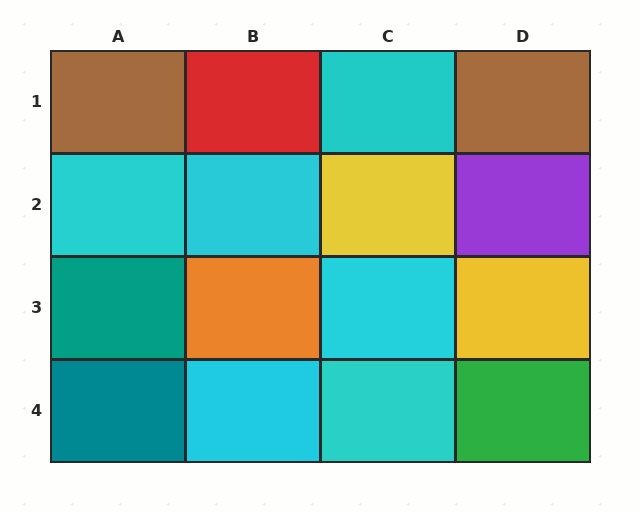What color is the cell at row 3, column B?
Orange.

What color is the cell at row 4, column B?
Cyan.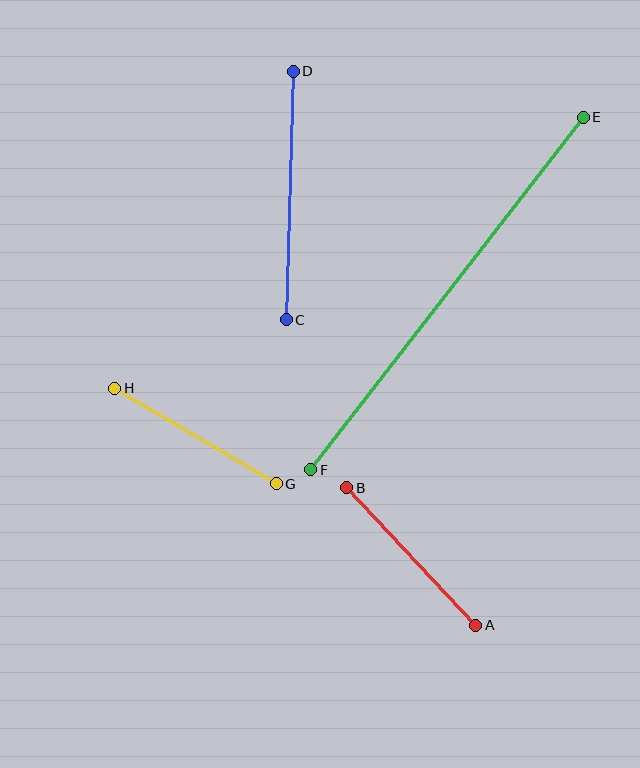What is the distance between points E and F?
The distance is approximately 445 pixels.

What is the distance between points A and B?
The distance is approximately 189 pixels.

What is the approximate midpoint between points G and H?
The midpoint is at approximately (196, 436) pixels.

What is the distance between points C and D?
The distance is approximately 249 pixels.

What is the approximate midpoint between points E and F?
The midpoint is at approximately (447, 294) pixels.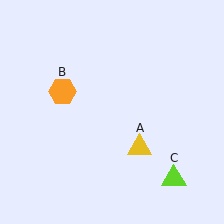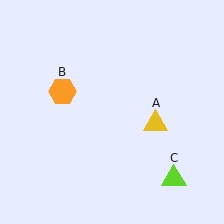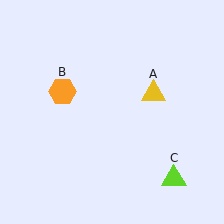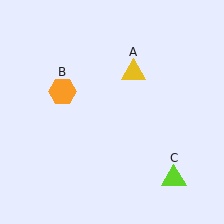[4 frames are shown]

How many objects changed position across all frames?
1 object changed position: yellow triangle (object A).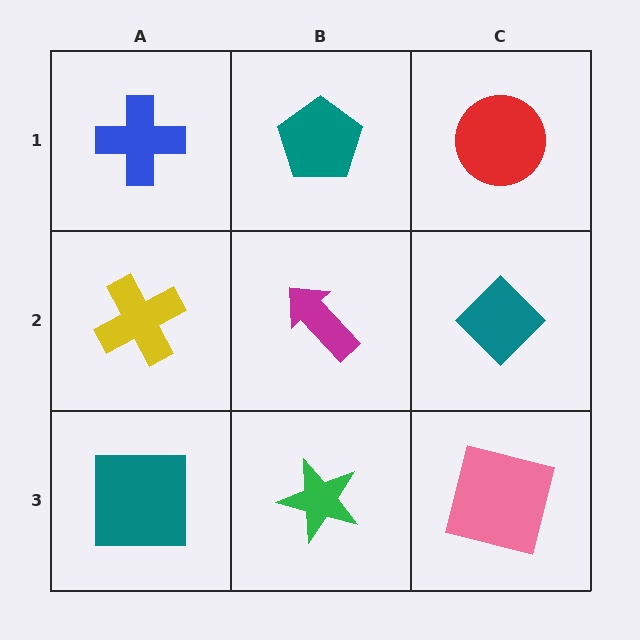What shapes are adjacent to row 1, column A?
A yellow cross (row 2, column A), a teal pentagon (row 1, column B).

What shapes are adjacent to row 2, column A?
A blue cross (row 1, column A), a teal square (row 3, column A), a magenta arrow (row 2, column B).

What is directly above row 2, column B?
A teal pentagon.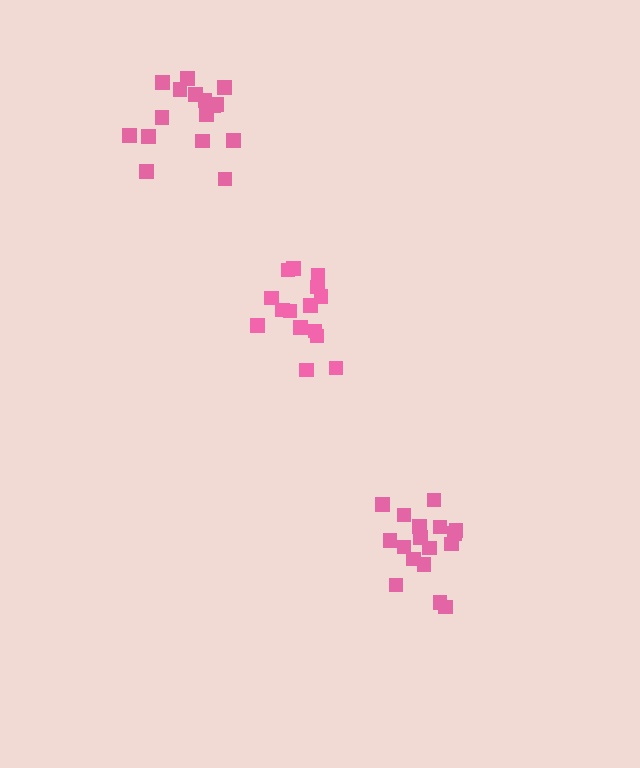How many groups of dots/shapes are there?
There are 3 groups.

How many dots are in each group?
Group 1: 16 dots, Group 2: 15 dots, Group 3: 17 dots (48 total).